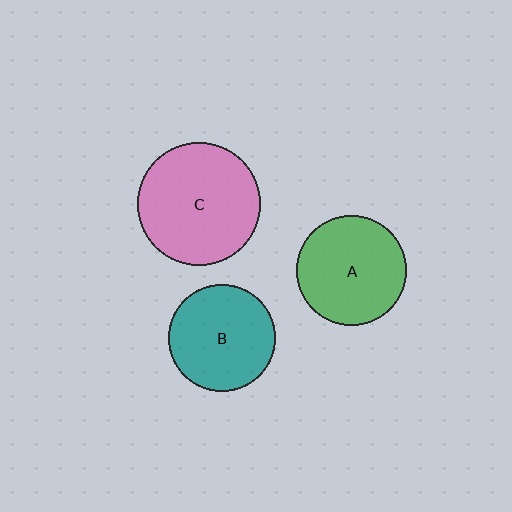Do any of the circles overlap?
No, none of the circles overlap.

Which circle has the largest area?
Circle C (pink).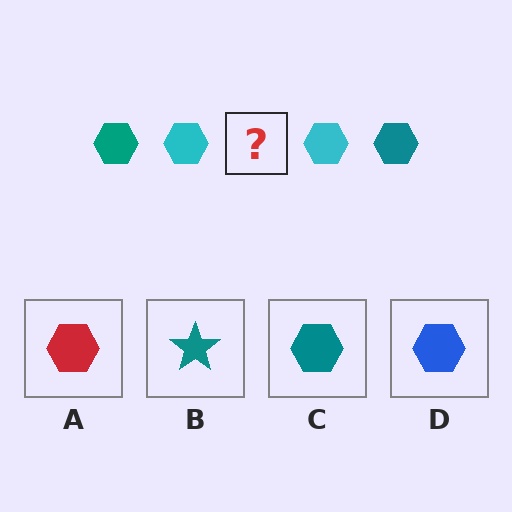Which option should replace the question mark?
Option C.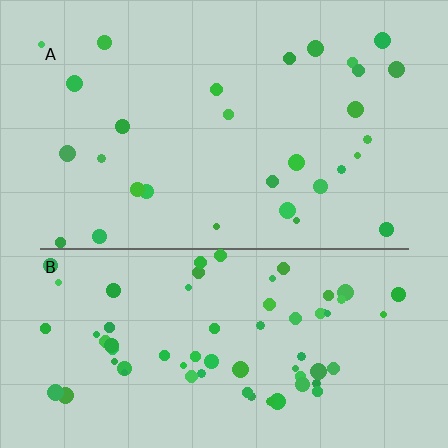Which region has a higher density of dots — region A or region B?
B (the bottom).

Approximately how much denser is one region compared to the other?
Approximately 2.3× — region B over region A.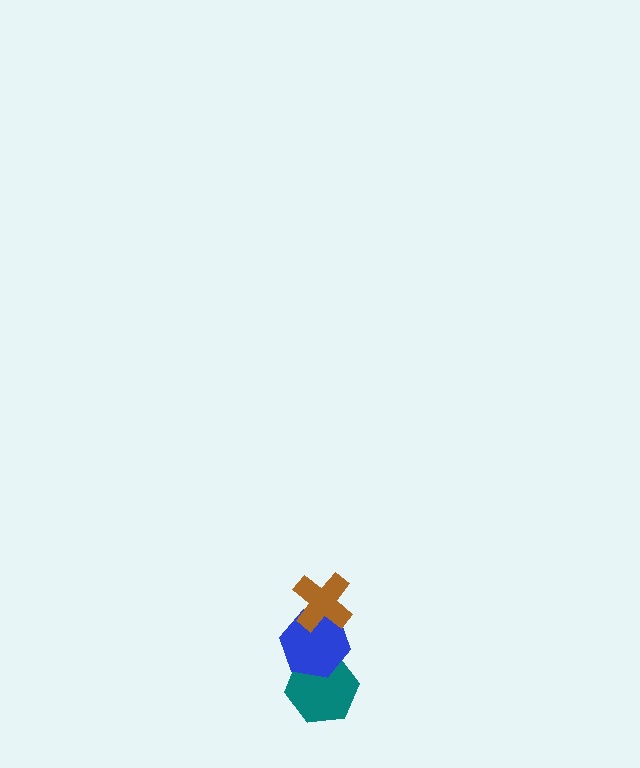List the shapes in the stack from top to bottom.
From top to bottom: the brown cross, the blue hexagon, the teal hexagon.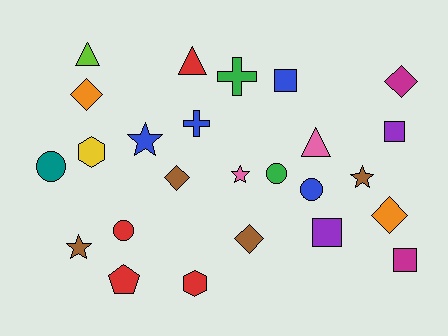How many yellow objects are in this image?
There is 1 yellow object.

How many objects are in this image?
There are 25 objects.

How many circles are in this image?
There are 4 circles.